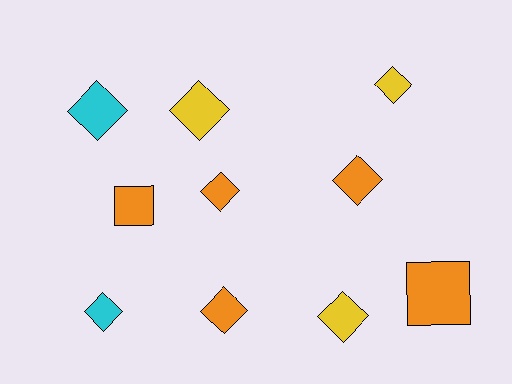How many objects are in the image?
There are 10 objects.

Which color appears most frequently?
Orange, with 5 objects.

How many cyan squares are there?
There are no cyan squares.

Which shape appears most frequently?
Diamond, with 8 objects.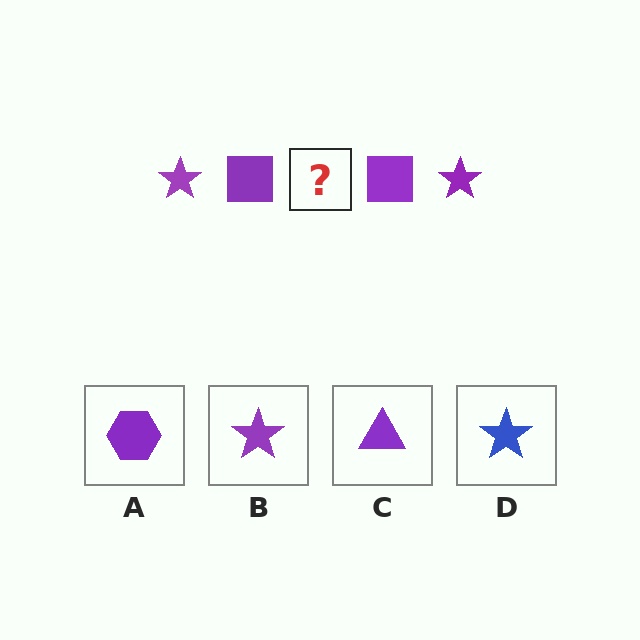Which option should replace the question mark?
Option B.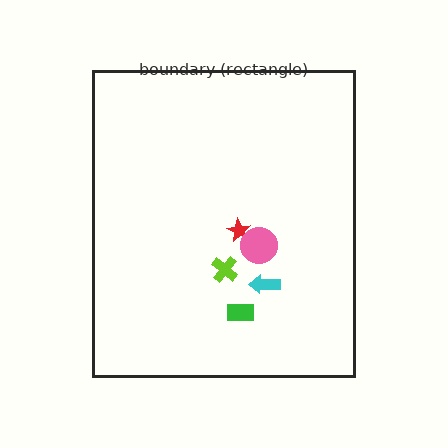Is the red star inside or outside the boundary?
Inside.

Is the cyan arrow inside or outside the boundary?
Inside.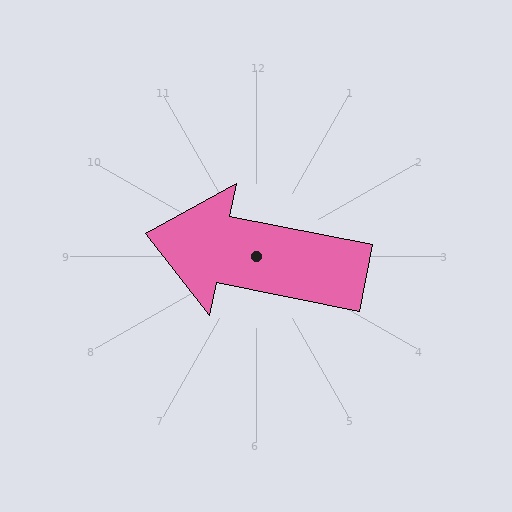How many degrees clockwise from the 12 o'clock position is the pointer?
Approximately 281 degrees.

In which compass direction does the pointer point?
West.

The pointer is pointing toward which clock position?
Roughly 9 o'clock.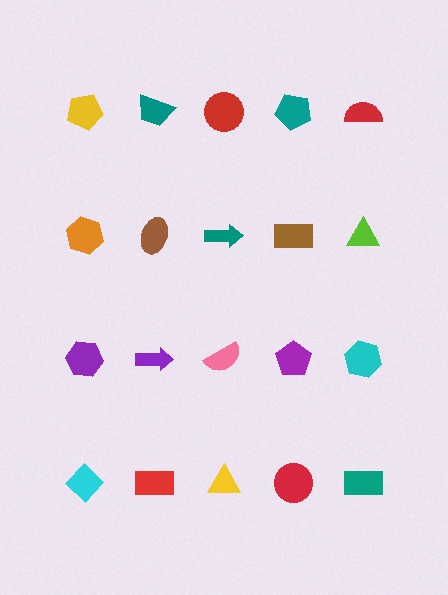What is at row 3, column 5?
A cyan hexagon.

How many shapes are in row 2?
5 shapes.